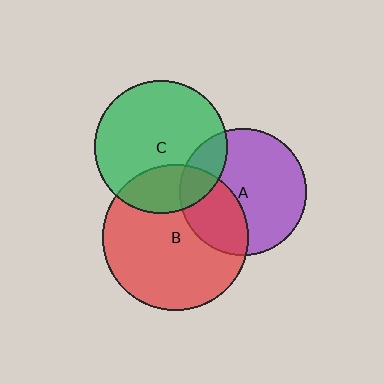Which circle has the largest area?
Circle B (red).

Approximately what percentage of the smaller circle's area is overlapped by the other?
Approximately 35%.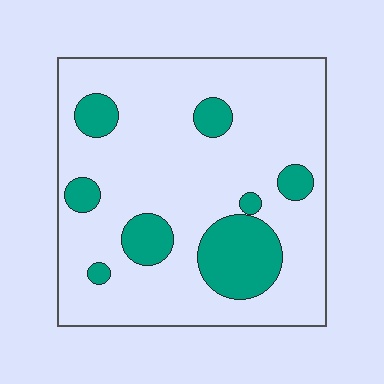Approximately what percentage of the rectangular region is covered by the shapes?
Approximately 20%.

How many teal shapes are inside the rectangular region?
8.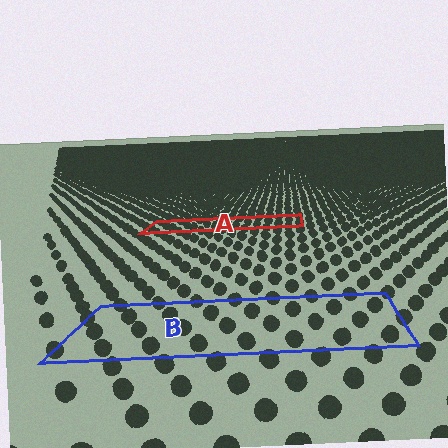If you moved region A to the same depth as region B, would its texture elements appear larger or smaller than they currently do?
They would appear larger. At a closer depth, the same texture elements are projected at a bigger on-screen size.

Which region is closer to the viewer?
Region B is closer. The texture elements there are larger and more spread out.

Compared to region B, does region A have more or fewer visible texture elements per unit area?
Region A has more texture elements per unit area — they are packed more densely because it is farther away.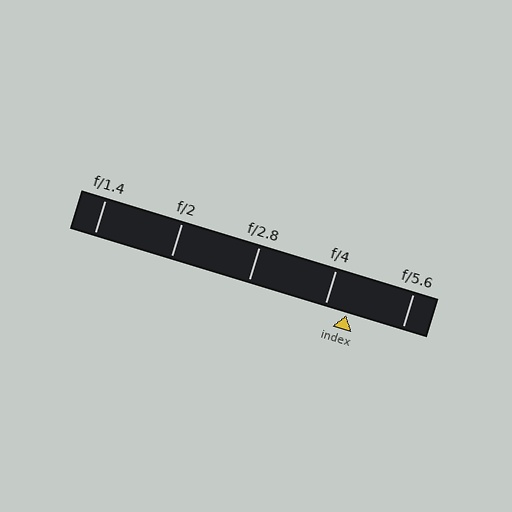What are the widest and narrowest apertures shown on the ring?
The widest aperture shown is f/1.4 and the narrowest is f/5.6.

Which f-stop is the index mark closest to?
The index mark is closest to f/4.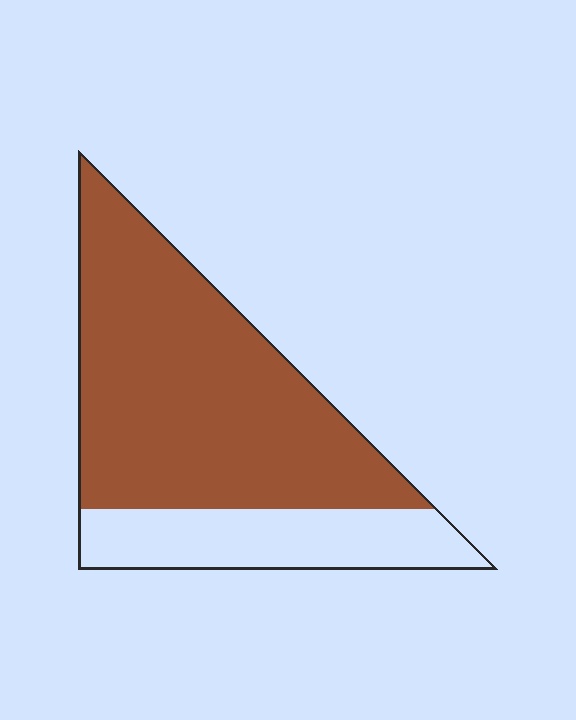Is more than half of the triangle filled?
Yes.